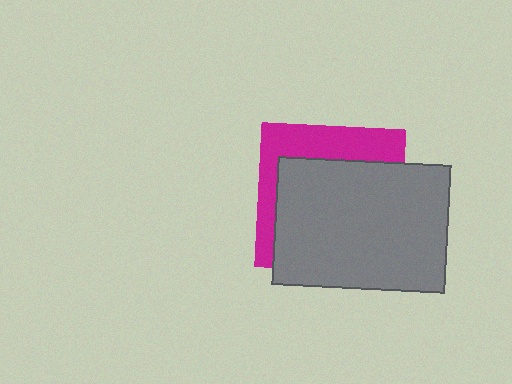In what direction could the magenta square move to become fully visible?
The magenta square could move toward the upper-left. That would shift it out from behind the gray rectangle entirely.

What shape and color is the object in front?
The object in front is a gray rectangle.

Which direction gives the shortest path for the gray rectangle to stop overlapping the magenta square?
Moving toward the lower-right gives the shortest separation.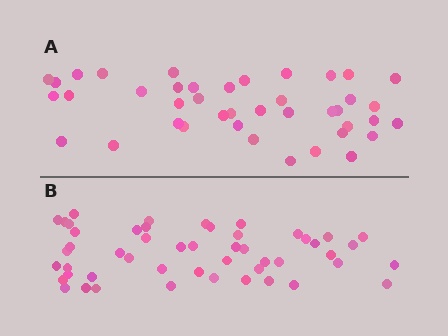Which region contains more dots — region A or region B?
Region B (the bottom region) has more dots.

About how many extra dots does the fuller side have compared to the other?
Region B has roughly 8 or so more dots than region A.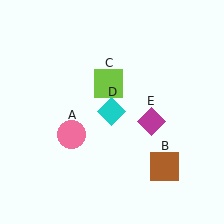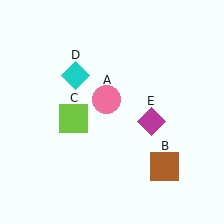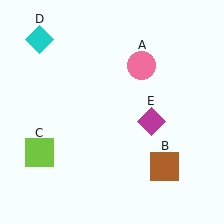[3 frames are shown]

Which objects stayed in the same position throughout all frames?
Brown square (object B) and magenta diamond (object E) remained stationary.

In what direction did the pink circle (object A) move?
The pink circle (object A) moved up and to the right.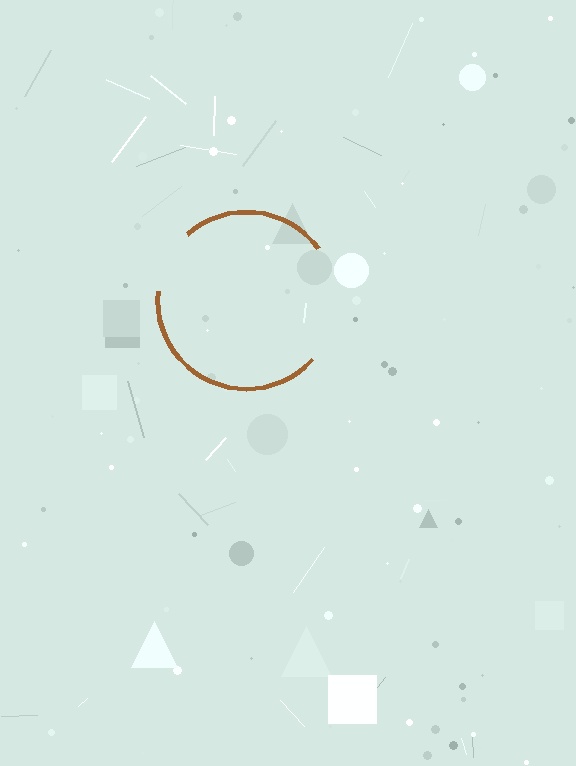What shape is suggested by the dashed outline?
The dashed outline suggests a circle.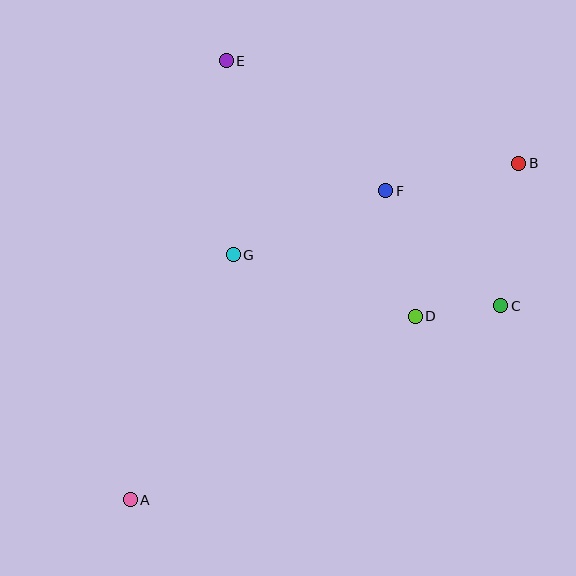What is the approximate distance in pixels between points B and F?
The distance between B and F is approximately 136 pixels.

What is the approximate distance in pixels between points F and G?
The distance between F and G is approximately 165 pixels.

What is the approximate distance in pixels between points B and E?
The distance between B and E is approximately 310 pixels.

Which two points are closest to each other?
Points C and D are closest to each other.